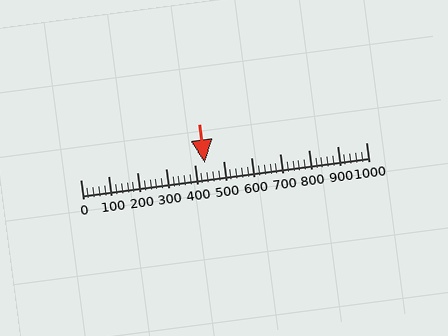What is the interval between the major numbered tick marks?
The major tick marks are spaced 100 units apart.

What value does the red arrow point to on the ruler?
The red arrow points to approximately 437.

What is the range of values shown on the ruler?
The ruler shows values from 0 to 1000.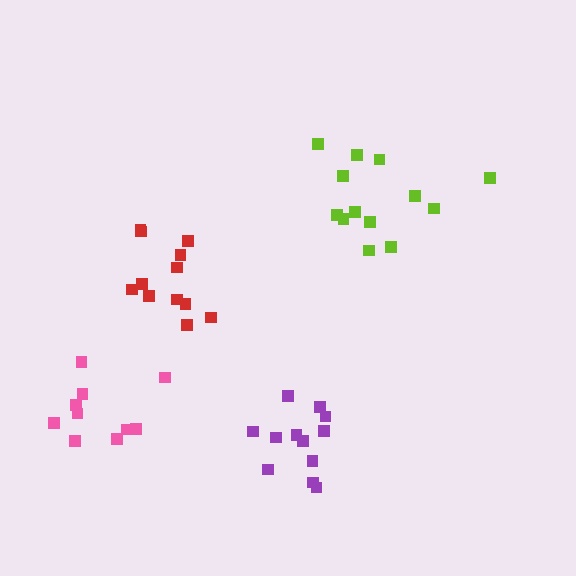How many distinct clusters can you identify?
There are 4 distinct clusters.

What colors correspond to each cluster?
The clusters are colored: lime, purple, pink, red.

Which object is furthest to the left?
The pink cluster is leftmost.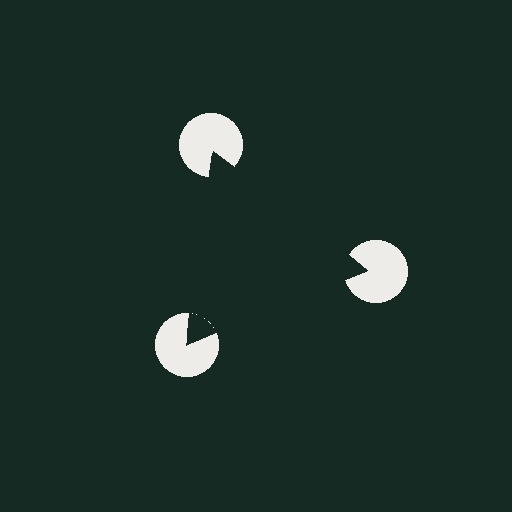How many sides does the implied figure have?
3 sides.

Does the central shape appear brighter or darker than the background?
It typically appears slightly darker than the background, even though no actual brightness change is drawn.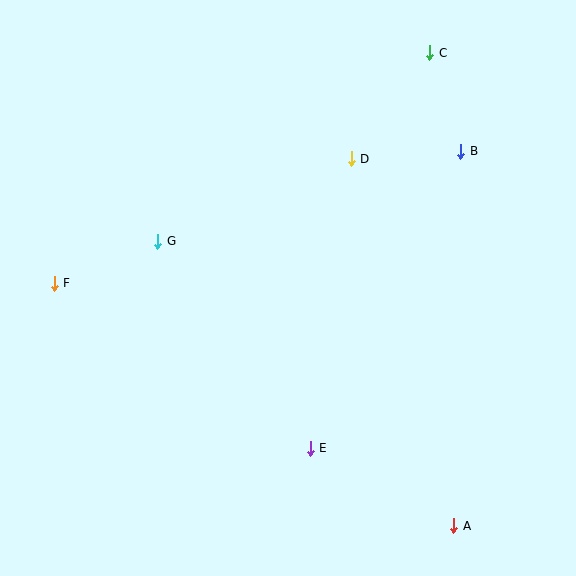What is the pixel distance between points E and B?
The distance between E and B is 333 pixels.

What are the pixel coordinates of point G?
Point G is at (158, 241).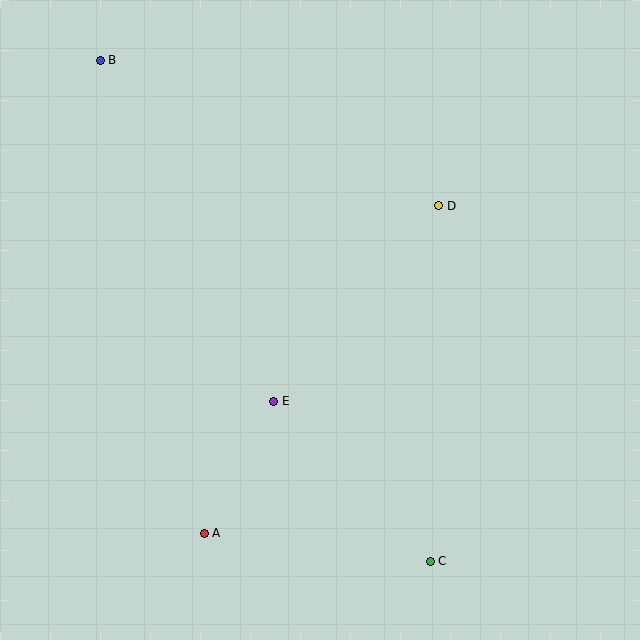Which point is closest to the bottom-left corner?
Point A is closest to the bottom-left corner.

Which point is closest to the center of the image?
Point E at (274, 401) is closest to the center.